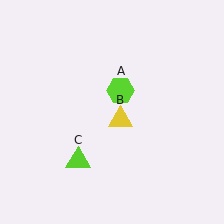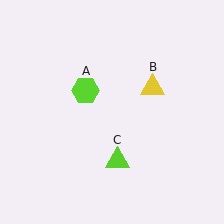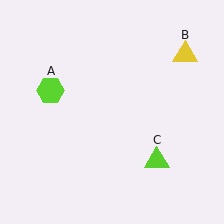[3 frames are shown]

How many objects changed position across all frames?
3 objects changed position: lime hexagon (object A), yellow triangle (object B), lime triangle (object C).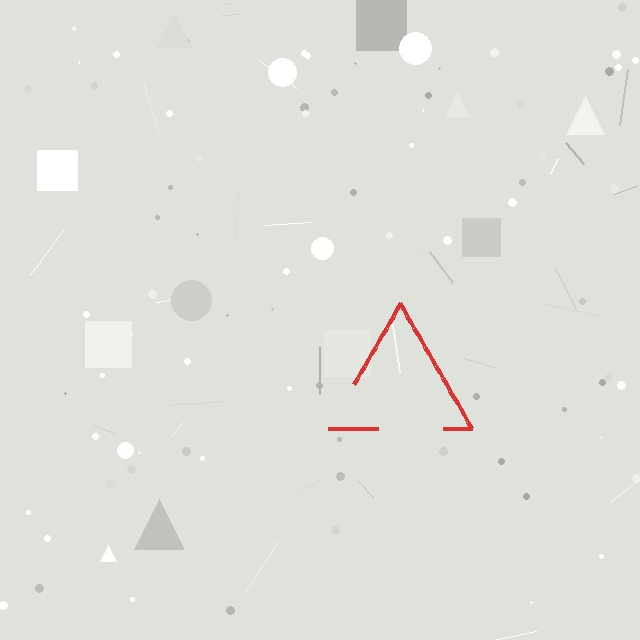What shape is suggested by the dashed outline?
The dashed outline suggests a triangle.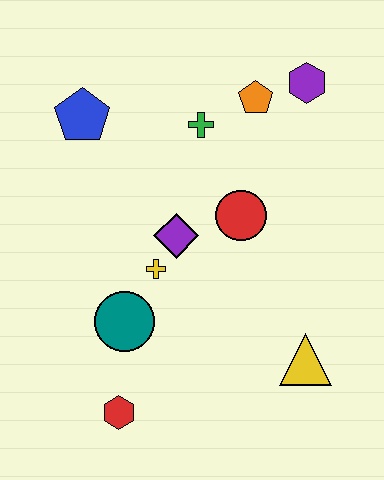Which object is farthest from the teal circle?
The purple hexagon is farthest from the teal circle.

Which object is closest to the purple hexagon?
The orange pentagon is closest to the purple hexagon.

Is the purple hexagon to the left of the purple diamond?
No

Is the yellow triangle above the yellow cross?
No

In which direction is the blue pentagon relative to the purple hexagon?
The blue pentagon is to the left of the purple hexagon.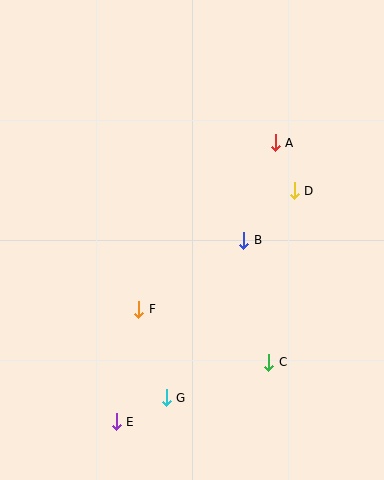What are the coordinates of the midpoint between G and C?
The midpoint between G and C is at (218, 380).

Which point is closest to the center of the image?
Point B at (244, 240) is closest to the center.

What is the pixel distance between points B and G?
The distance between B and G is 175 pixels.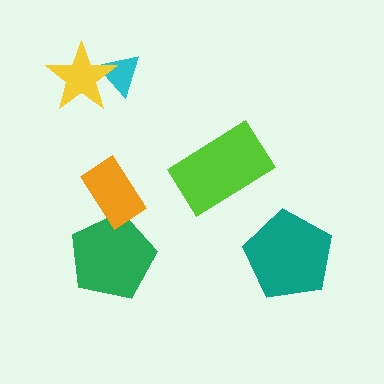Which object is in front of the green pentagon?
The orange rectangle is in front of the green pentagon.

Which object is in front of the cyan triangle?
The yellow star is in front of the cyan triangle.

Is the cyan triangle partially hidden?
Yes, it is partially covered by another shape.